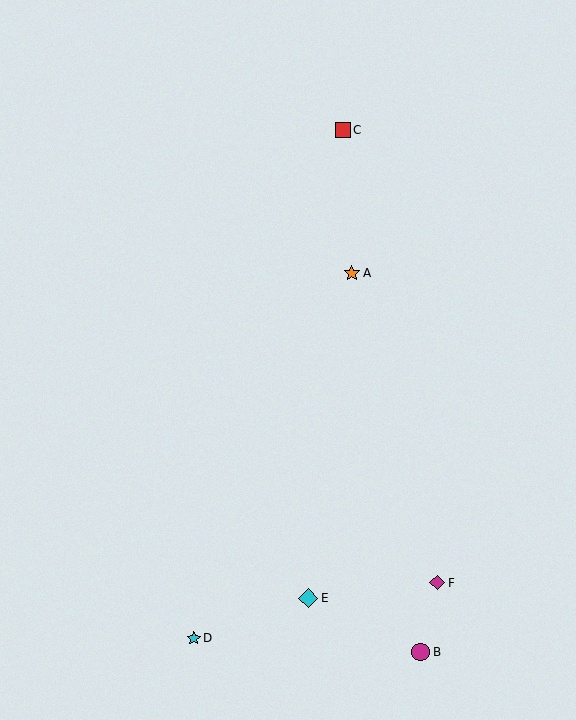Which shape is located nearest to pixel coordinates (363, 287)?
The orange star (labeled A) at (352, 273) is nearest to that location.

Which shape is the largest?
The cyan diamond (labeled E) is the largest.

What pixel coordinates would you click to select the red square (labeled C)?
Click at (343, 130) to select the red square C.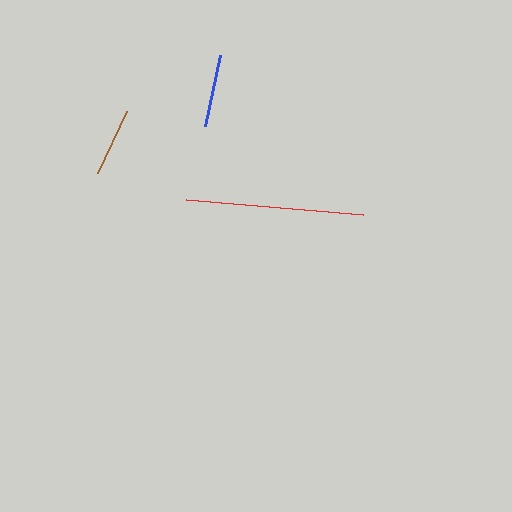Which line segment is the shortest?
The brown line is the shortest at approximately 69 pixels.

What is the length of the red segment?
The red segment is approximately 178 pixels long.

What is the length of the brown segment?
The brown segment is approximately 69 pixels long.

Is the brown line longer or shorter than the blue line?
The blue line is longer than the brown line.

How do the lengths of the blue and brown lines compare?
The blue and brown lines are approximately the same length.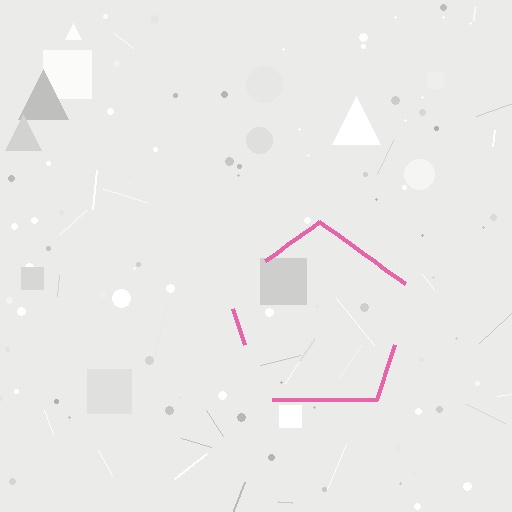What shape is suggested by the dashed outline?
The dashed outline suggests a pentagon.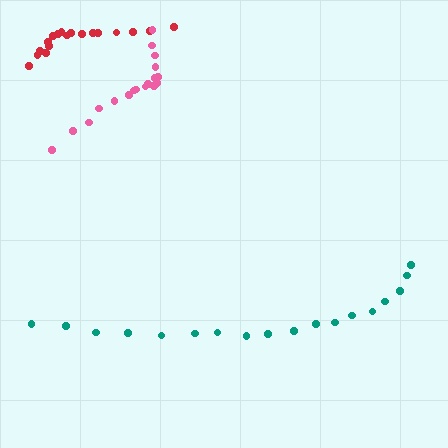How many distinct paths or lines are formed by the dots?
There are 3 distinct paths.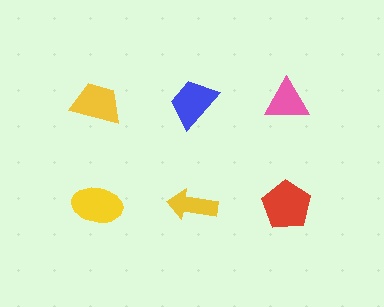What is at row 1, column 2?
A blue trapezoid.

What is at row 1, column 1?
A yellow trapezoid.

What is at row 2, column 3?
A red pentagon.